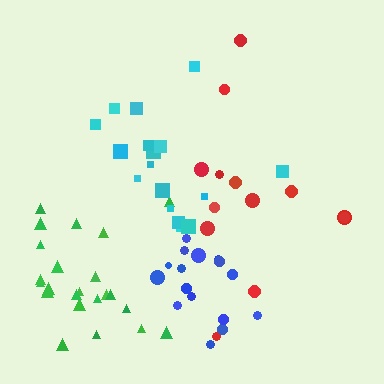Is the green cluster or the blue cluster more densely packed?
Blue.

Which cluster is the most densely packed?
Blue.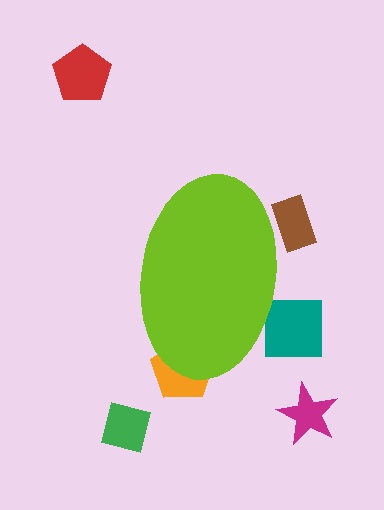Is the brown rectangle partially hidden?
Yes, the brown rectangle is partially hidden behind the lime ellipse.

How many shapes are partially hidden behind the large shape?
3 shapes are partially hidden.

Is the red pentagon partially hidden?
No, the red pentagon is fully visible.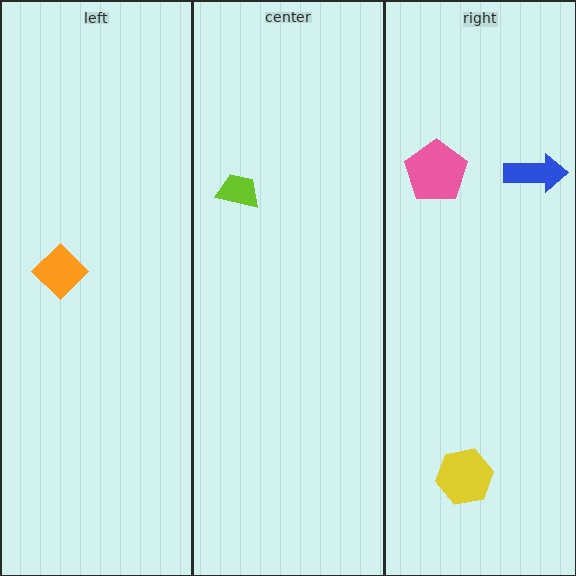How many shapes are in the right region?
3.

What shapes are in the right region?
The yellow hexagon, the pink pentagon, the blue arrow.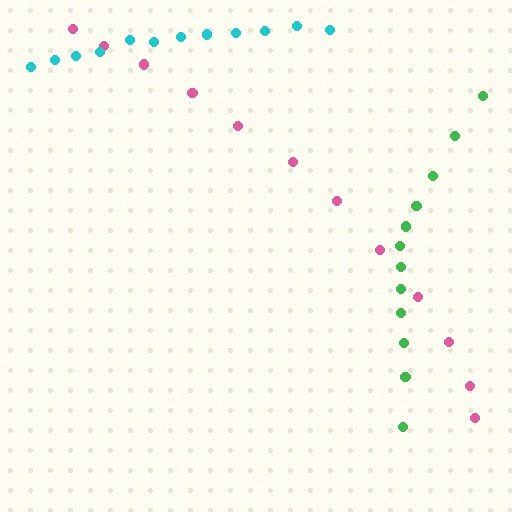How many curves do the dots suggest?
There are 3 distinct paths.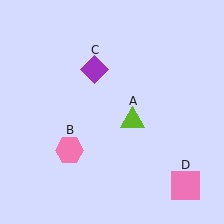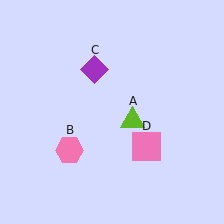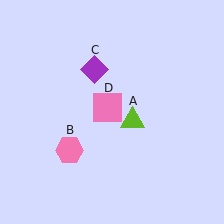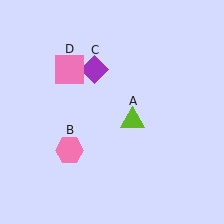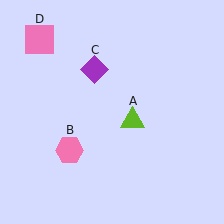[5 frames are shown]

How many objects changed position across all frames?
1 object changed position: pink square (object D).